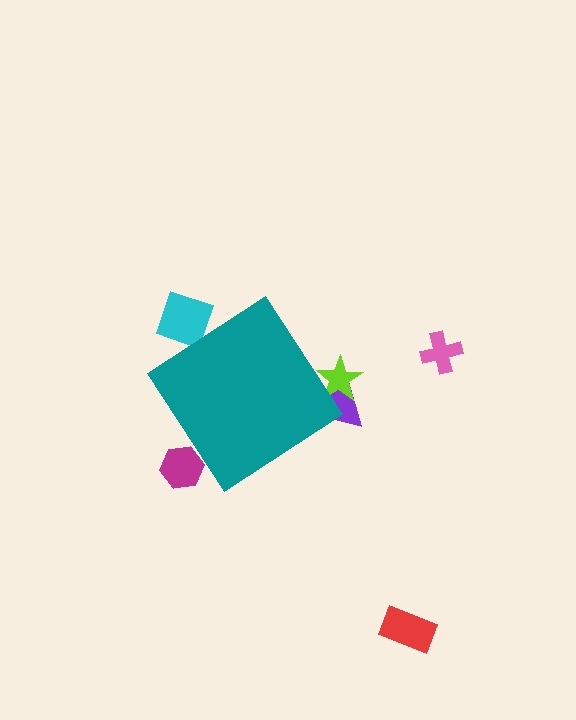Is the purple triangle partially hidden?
Yes, the purple triangle is partially hidden behind the teal diamond.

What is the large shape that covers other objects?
A teal diamond.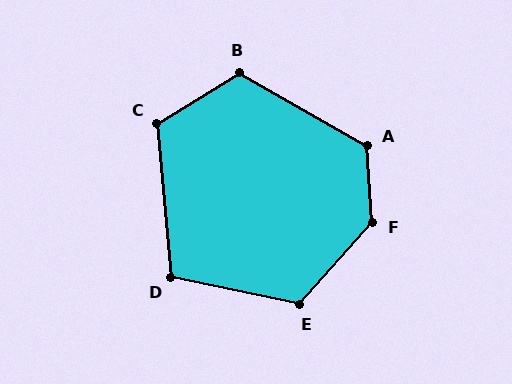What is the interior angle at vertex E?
Approximately 120 degrees (obtuse).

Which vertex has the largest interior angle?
F, at approximately 134 degrees.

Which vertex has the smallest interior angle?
D, at approximately 107 degrees.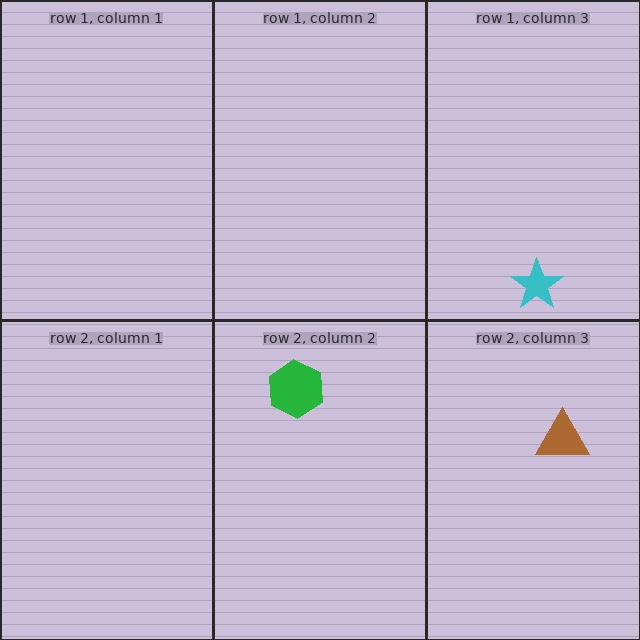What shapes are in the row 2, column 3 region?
The brown triangle.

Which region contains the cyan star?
The row 1, column 3 region.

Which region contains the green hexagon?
The row 2, column 2 region.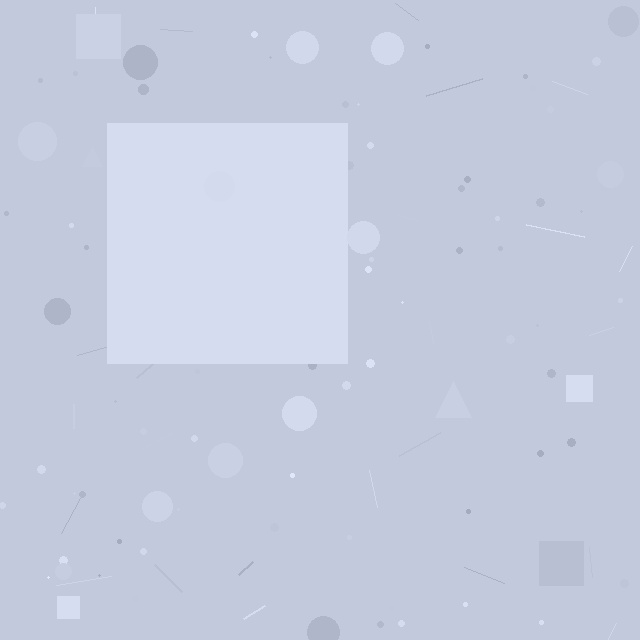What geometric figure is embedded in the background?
A square is embedded in the background.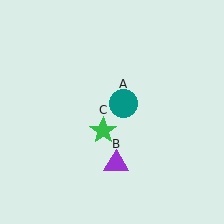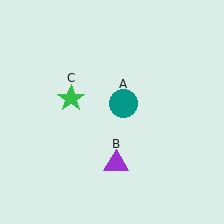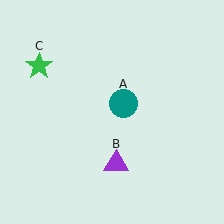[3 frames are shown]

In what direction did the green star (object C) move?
The green star (object C) moved up and to the left.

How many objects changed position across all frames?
1 object changed position: green star (object C).